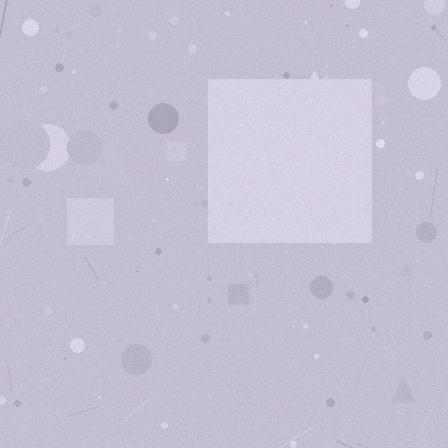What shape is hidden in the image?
A square is hidden in the image.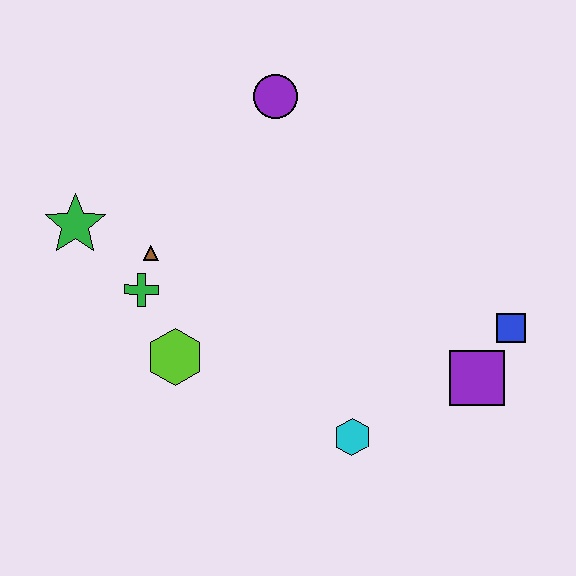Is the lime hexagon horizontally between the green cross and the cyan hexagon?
Yes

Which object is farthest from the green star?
The blue square is farthest from the green star.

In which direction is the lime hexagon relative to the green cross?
The lime hexagon is below the green cross.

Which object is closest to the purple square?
The blue square is closest to the purple square.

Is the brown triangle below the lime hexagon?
No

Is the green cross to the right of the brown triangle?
No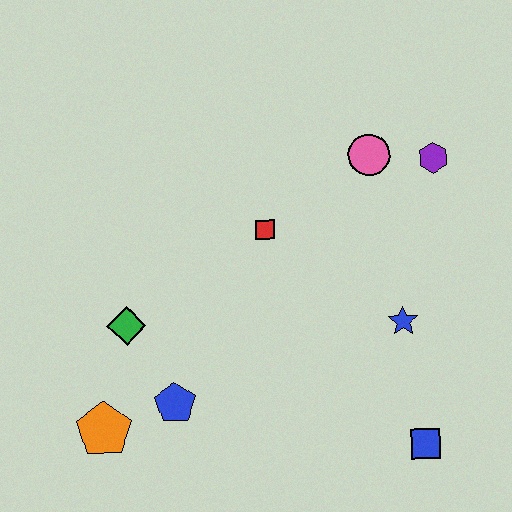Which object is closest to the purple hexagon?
The pink circle is closest to the purple hexagon.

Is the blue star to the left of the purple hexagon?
Yes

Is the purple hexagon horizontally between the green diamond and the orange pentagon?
No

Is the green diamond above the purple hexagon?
No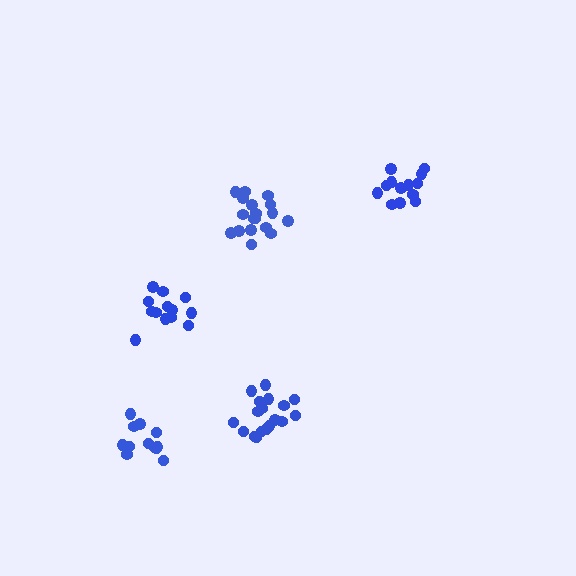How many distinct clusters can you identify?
There are 5 distinct clusters.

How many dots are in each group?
Group 1: 13 dots, Group 2: 18 dots, Group 3: 18 dots, Group 4: 12 dots, Group 5: 13 dots (74 total).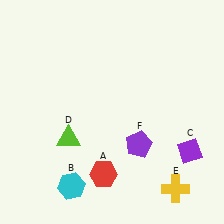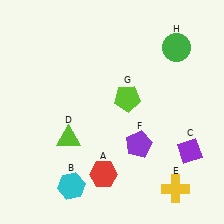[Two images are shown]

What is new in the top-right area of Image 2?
A lime pentagon (G) was added in the top-right area of Image 2.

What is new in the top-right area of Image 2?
A green circle (H) was added in the top-right area of Image 2.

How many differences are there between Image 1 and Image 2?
There are 2 differences between the two images.